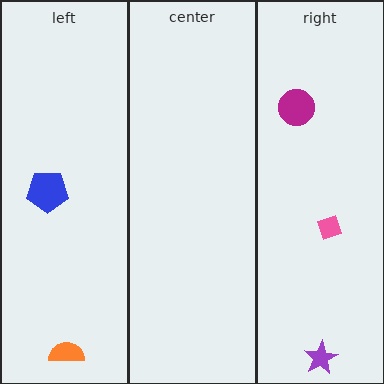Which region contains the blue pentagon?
The left region.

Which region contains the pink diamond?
The right region.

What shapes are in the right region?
The purple star, the pink diamond, the magenta circle.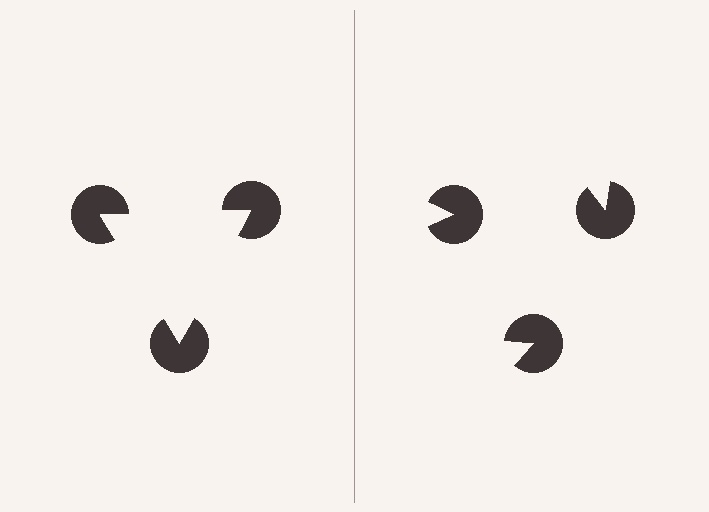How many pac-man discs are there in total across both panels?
6 — 3 on each side.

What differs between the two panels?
The pac-man discs are positioned identically on both sides; only the wedge orientations differ. On the left they align to a triangle; on the right they are misaligned.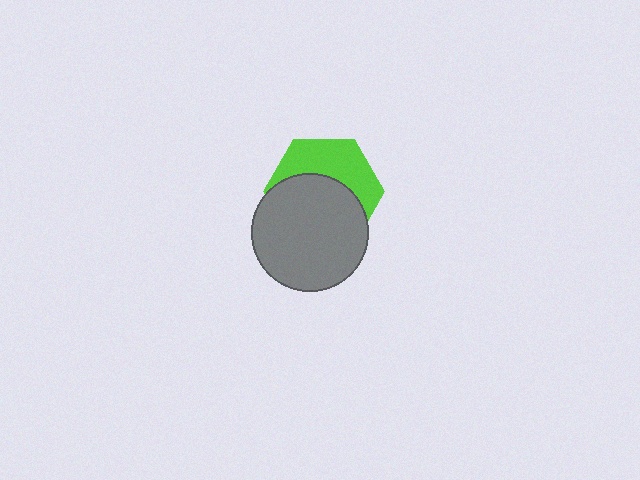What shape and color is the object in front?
The object in front is a gray circle.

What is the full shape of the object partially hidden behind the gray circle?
The partially hidden object is a lime hexagon.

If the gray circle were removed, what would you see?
You would see the complete lime hexagon.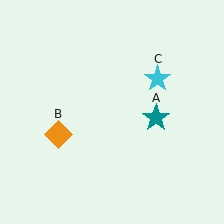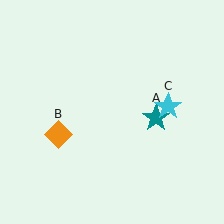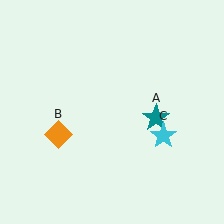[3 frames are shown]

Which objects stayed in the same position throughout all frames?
Teal star (object A) and orange diamond (object B) remained stationary.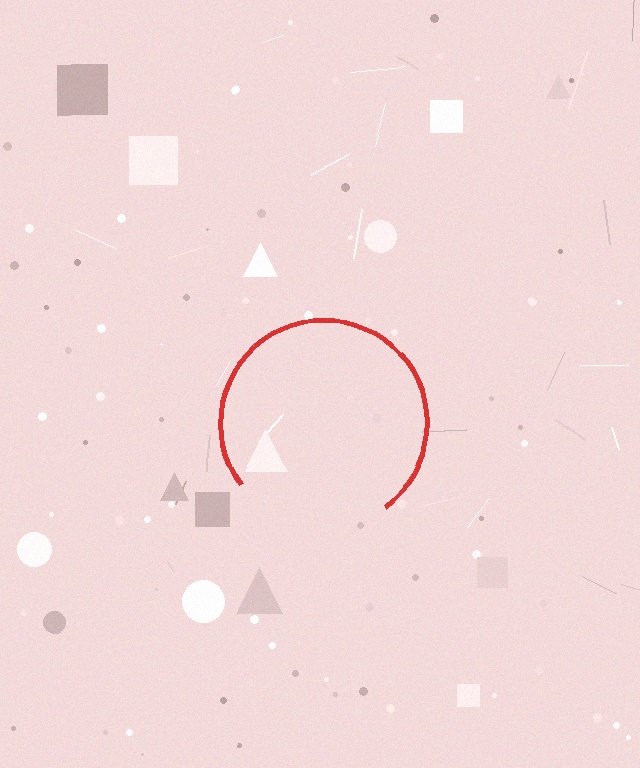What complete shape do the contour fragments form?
The contour fragments form a circle.